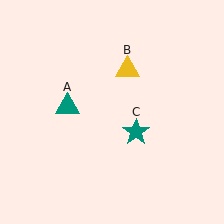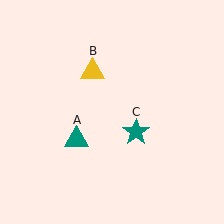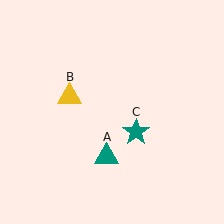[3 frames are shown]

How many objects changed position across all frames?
2 objects changed position: teal triangle (object A), yellow triangle (object B).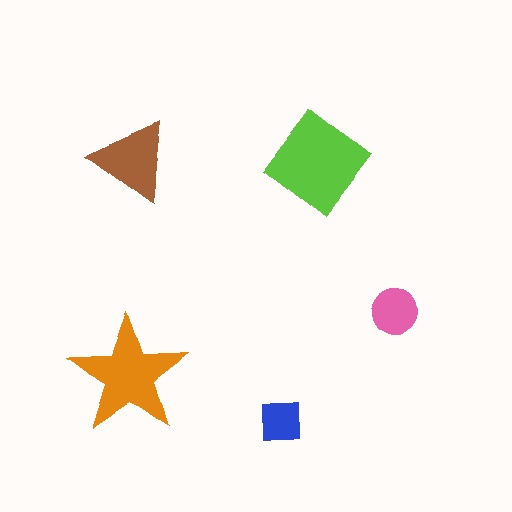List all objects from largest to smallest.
The lime diamond, the orange star, the brown triangle, the pink circle, the blue square.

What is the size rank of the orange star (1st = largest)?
2nd.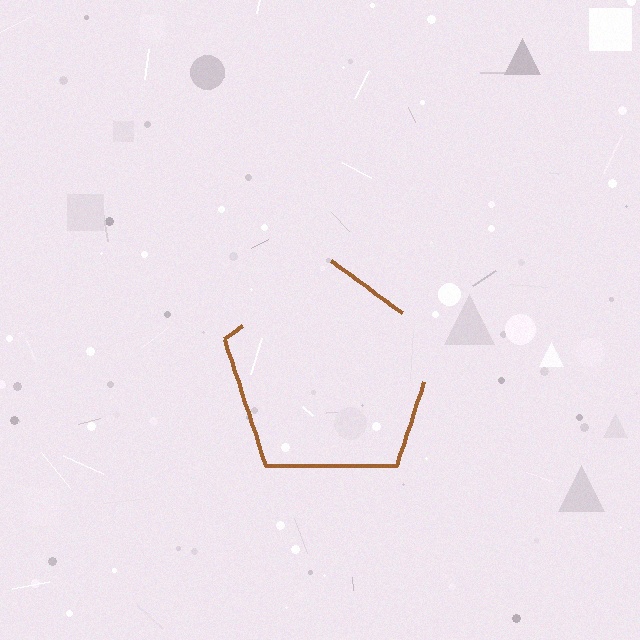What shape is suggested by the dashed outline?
The dashed outline suggests a pentagon.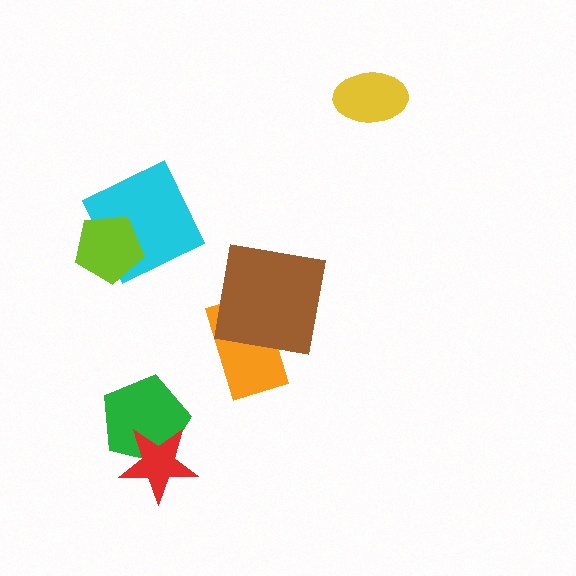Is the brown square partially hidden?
No, no other shape covers it.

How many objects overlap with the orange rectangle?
1 object overlaps with the orange rectangle.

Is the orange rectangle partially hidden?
Yes, it is partially covered by another shape.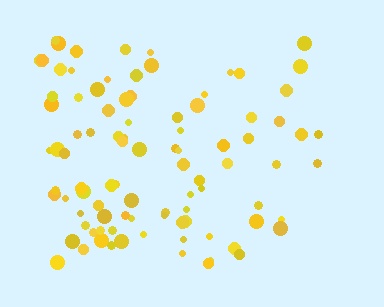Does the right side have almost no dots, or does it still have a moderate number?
Still a moderate number, just noticeably fewer than the left.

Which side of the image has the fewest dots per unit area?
The right.